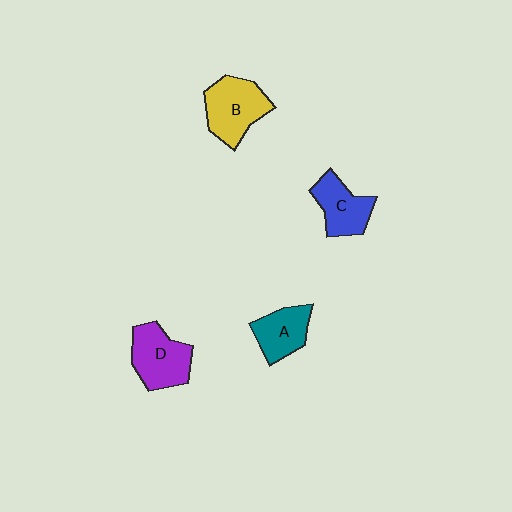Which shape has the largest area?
Shape B (yellow).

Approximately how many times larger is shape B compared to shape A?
Approximately 1.4 times.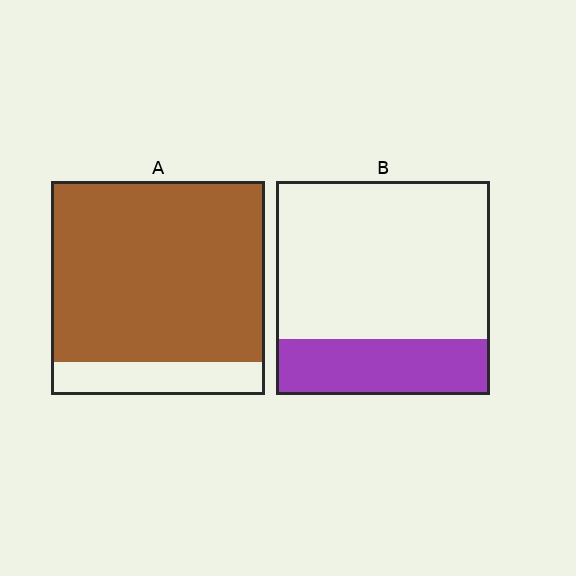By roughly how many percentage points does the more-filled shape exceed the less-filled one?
By roughly 60 percentage points (A over B).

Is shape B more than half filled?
No.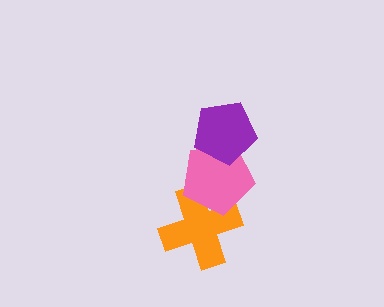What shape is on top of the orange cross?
The pink pentagon is on top of the orange cross.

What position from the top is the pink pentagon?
The pink pentagon is 2nd from the top.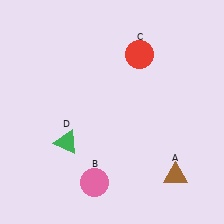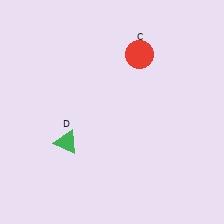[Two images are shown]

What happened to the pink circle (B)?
The pink circle (B) was removed in Image 2. It was in the bottom-left area of Image 1.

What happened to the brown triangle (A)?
The brown triangle (A) was removed in Image 2. It was in the bottom-right area of Image 1.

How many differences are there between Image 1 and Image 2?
There are 2 differences between the two images.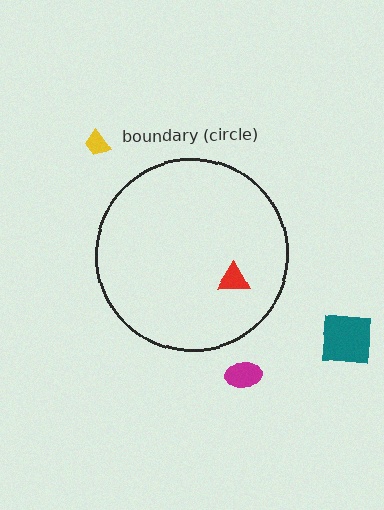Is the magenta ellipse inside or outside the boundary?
Outside.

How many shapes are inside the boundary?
1 inside, 3 outside.